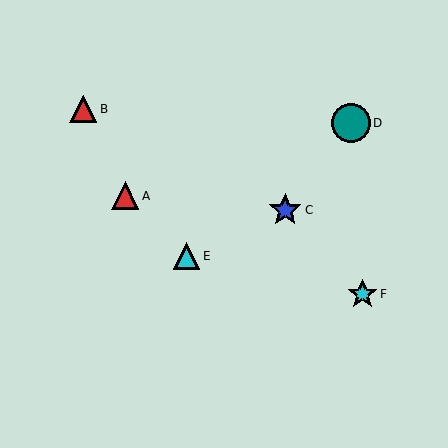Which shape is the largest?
The teal circle (labeled D) is the largest.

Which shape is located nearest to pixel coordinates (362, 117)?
The teal circle (labeled D) at (351, 123) is nearest to that location.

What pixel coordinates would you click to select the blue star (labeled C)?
Click at (285, 210) to select the blue star C.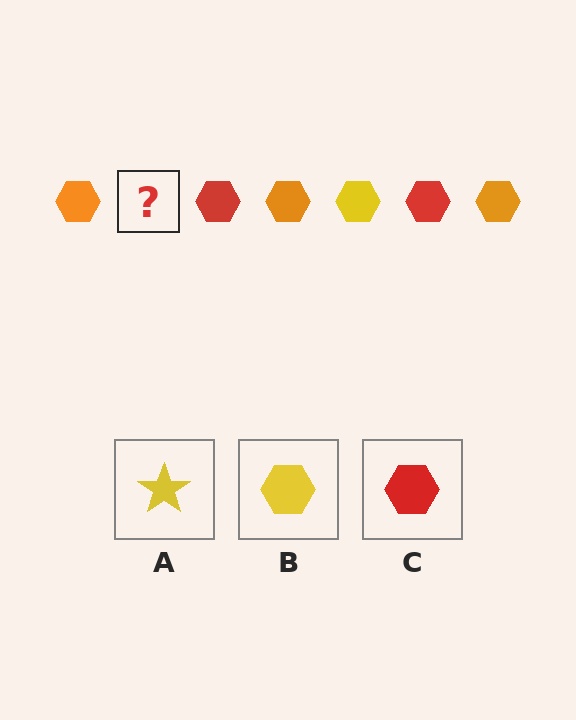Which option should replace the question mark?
Option B.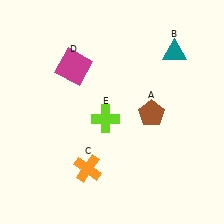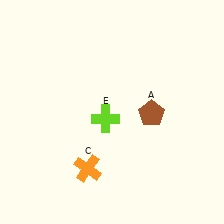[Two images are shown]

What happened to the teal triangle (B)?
The teal triangle (B) was removed in Image 2. It was in the top-right area of Image 1.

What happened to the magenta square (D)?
The magenta square (D) was removed in Image 2. It was in the top-left area of Image 1.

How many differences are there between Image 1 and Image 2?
There are 2 differences between the two images.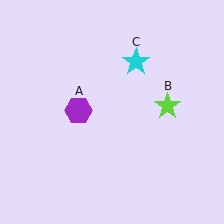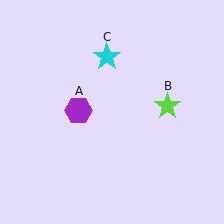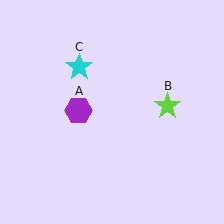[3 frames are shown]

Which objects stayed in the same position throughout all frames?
Purple hexagon (object A) and lime star (object B) remained stationary.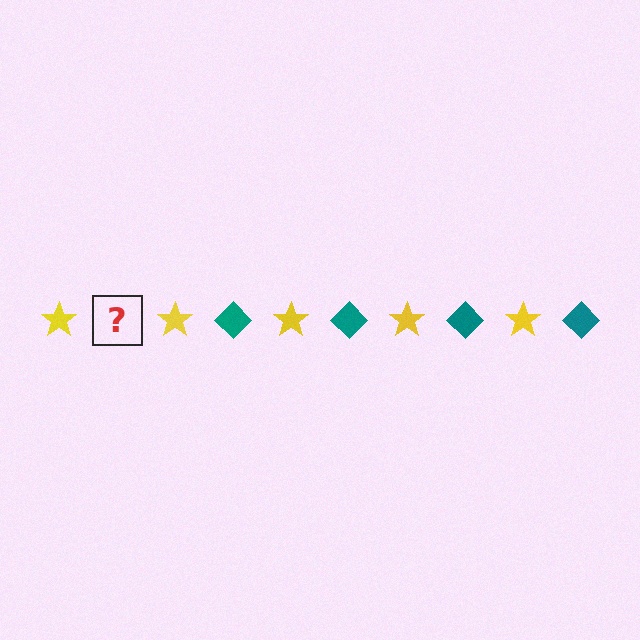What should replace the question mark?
The question mark should be replaced with a teal diamond.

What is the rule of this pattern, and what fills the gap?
The rule is that the pattern alternates between yellow star and teal diamond. The gap should be filled with a teal diamond.